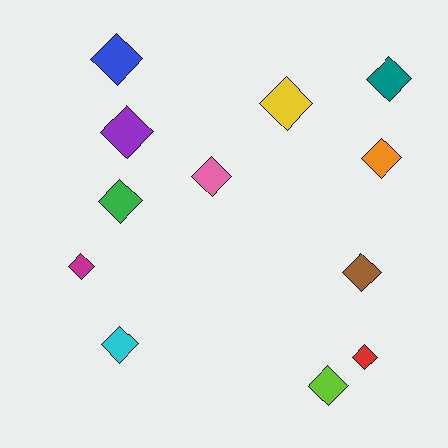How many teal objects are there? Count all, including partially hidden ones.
There is 1 teal object.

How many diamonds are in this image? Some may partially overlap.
There are 12 diamonds.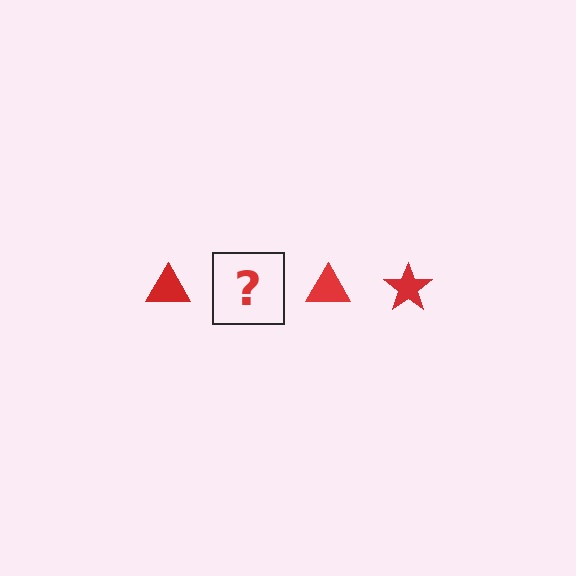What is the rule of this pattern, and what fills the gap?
The rule is that the pattern cycles through triangle, star shapes in red. The gap should be filled with a red star.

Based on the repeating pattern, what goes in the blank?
The blank should be a red star.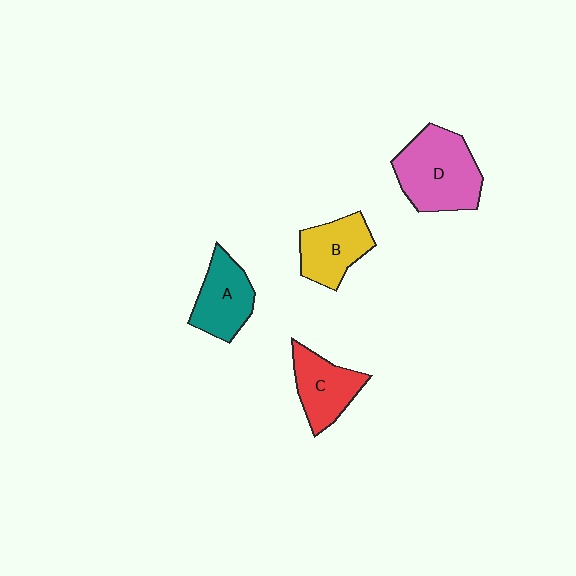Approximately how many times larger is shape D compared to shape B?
Approximately 1.5 times.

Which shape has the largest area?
Shape D (pink).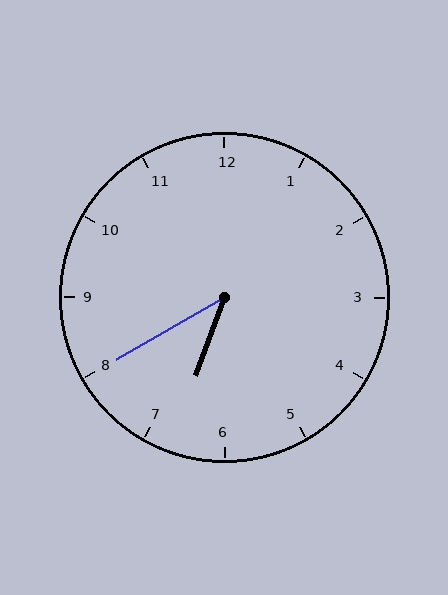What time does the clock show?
6:40.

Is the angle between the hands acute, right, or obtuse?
It is acute.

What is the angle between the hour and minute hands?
Approximately 40 degrees.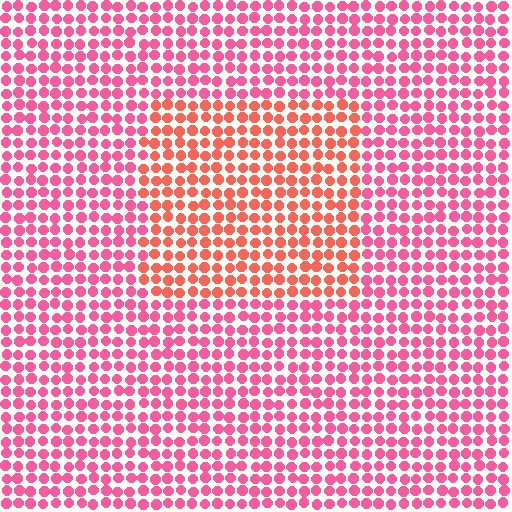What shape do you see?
I see a rectangle.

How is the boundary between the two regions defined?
The boundary is defined purely by a slight shift in hue (about 31 degrees). Spacing, size, and orientation are identical on both sides.